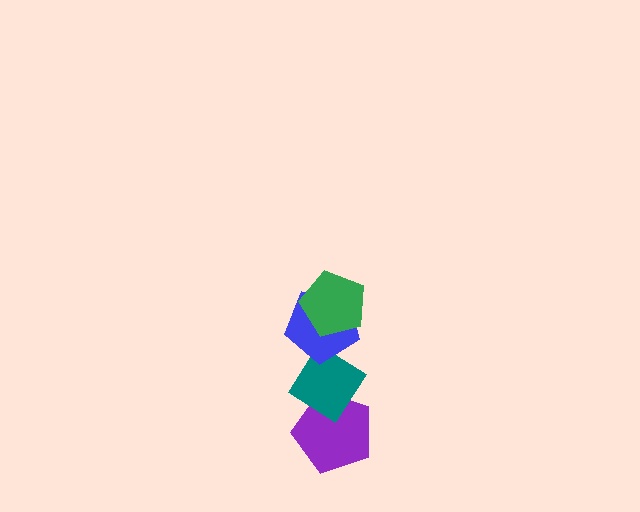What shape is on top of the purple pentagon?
The teal diamond is on top of the purple pentagon.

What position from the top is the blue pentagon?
The blue pentagon is 2nd from the top.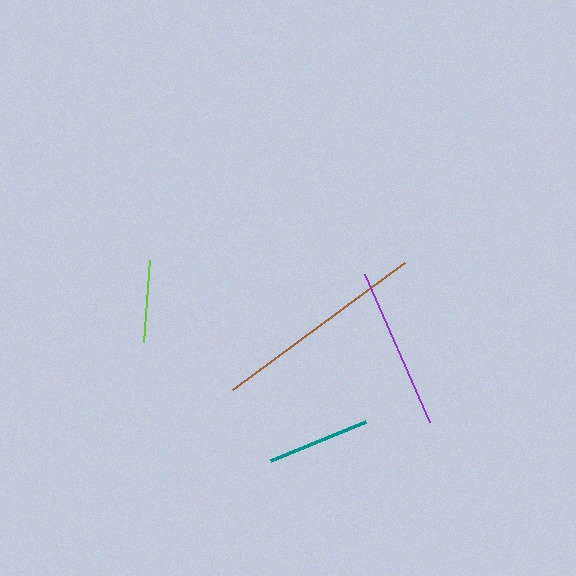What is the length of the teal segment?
The teal segment is approximately 102 pixels long.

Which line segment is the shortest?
The lime line is the shortest at approximately 82 pixels.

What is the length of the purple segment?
The purple segment is approximately 161 pixels long.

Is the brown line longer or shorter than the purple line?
The brown line is longer than the purple line.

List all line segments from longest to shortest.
From longest to shortest: brown, purple, teal, lime.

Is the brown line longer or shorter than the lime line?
The brown line is longer than the lime line.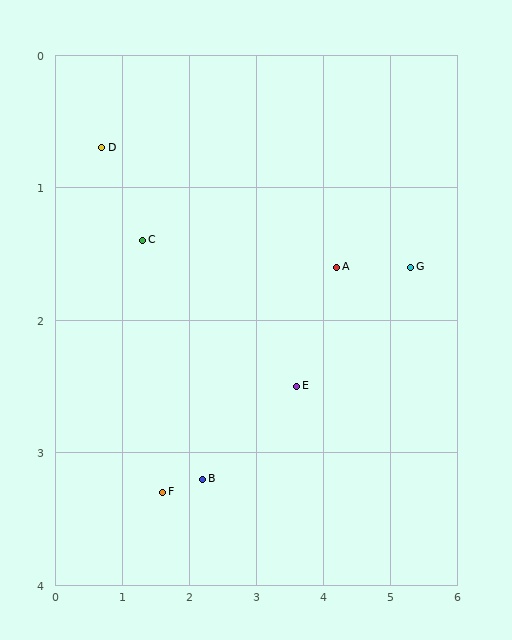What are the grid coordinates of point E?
Point E is at approximately (3.6, 2.5).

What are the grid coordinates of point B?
Point B is at approximately (2.2, 3.2).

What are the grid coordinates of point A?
Point A is at approximately (4.2, 1.6).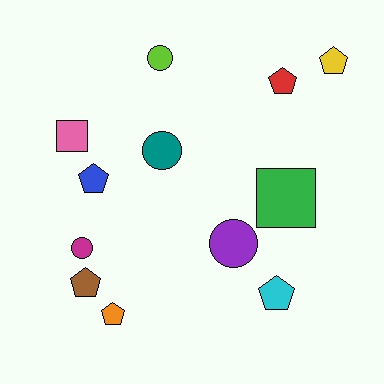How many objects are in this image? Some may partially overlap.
There are 12 objects.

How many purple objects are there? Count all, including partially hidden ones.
There is 1 purple object.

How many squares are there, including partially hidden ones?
There are 2 squares.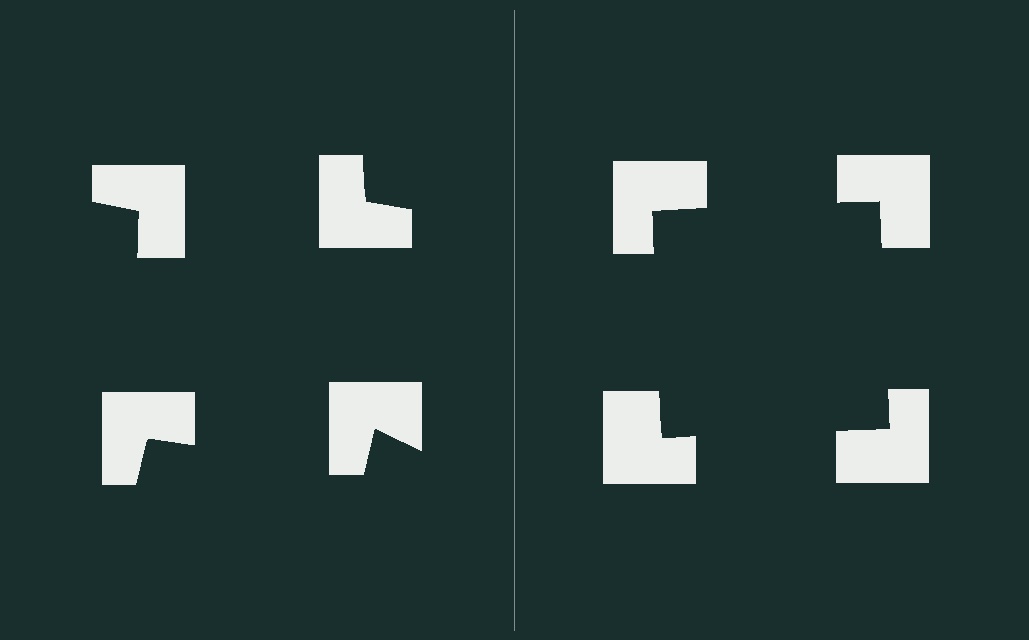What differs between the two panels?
The notched squares are positioned identically on both sides; only the wedge orientations differ. On the right they align to a square; on the left they are misaligned.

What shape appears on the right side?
An illusory square.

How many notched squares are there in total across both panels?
8 — 4 on each side.